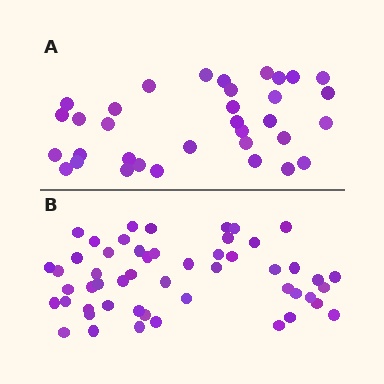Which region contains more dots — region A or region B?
Region B (the bottom region) has more dots.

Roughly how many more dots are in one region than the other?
Region B has approximately 20 more dots than region A.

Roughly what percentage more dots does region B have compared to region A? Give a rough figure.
About 55% more.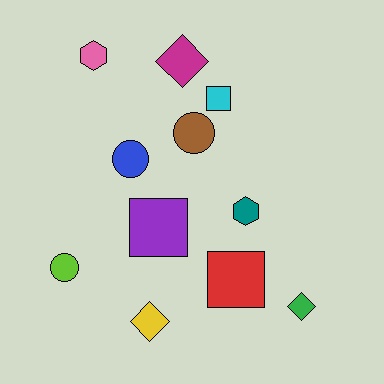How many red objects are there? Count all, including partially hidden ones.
There is 1 red object.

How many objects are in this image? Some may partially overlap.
There are 11 objects.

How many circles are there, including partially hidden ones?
There are 3 circles.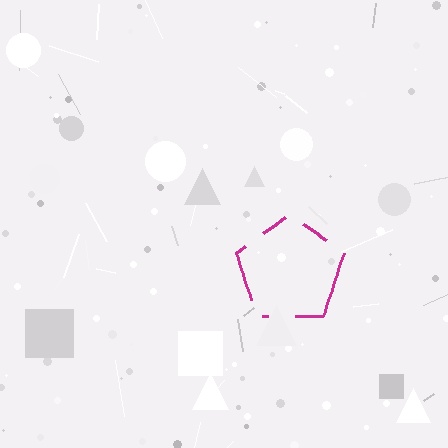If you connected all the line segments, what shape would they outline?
They would outline a pentagon.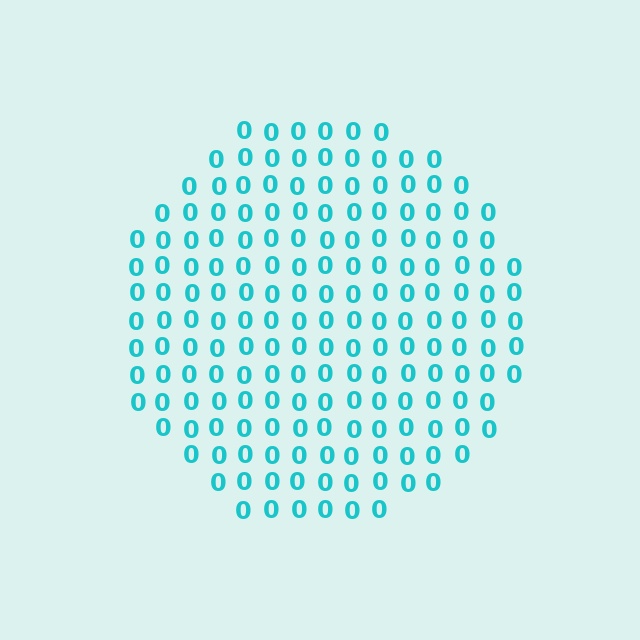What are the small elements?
The small elements are digit 0's.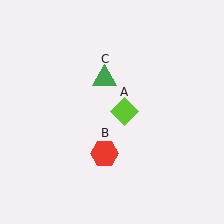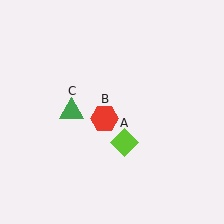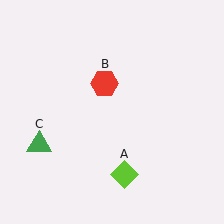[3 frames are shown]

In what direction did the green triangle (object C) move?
The green triangle (object C) moved down and to the left.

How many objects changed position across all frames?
3 objects changed position: lime diamond (object A), red hexagon (object B), green triangle (object C).